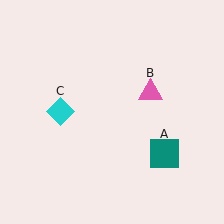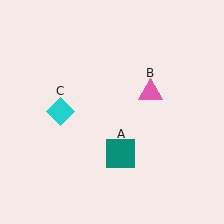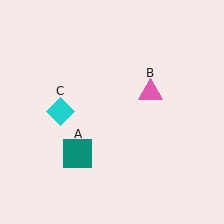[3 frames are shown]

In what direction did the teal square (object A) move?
The teal square (object A) moved left.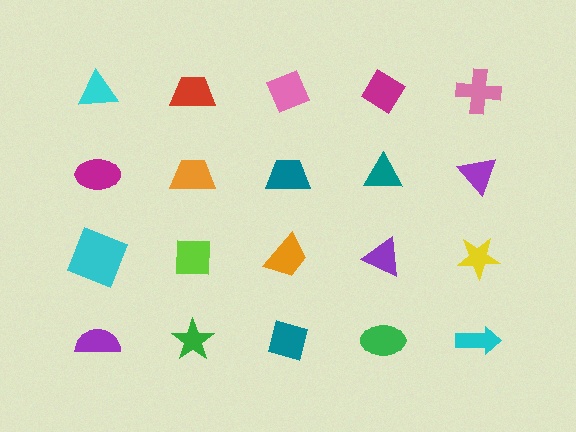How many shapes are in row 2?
5 shapes.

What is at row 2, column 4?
A teal triangle.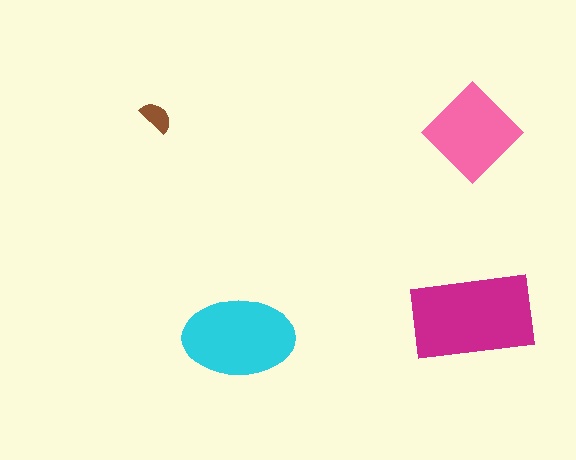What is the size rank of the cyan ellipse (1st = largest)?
2nd.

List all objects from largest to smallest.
The magenta rectangle, the cyan ellipse, the pink diamond, the brown semicircle.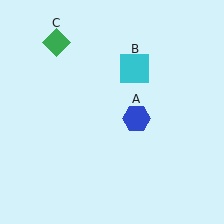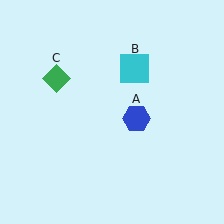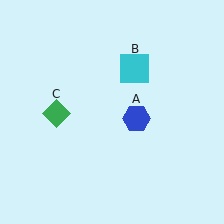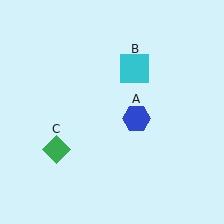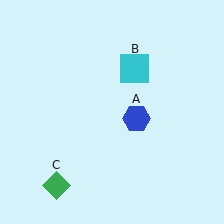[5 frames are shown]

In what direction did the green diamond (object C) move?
The green diamond (object C) moved down.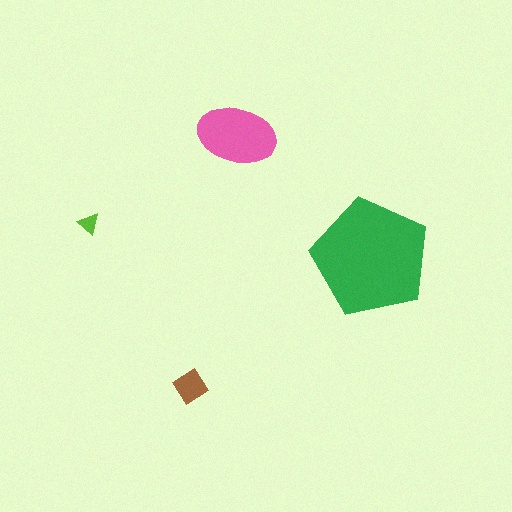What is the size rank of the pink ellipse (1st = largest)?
2nd.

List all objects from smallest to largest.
The lime triangle, the brown diamond, the pink ellipse, the green pentagon.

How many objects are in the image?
There are 4 objects in the image.